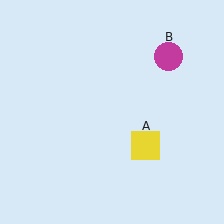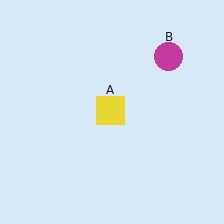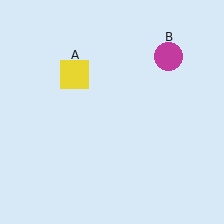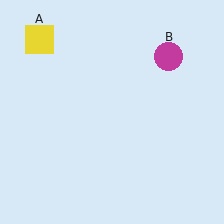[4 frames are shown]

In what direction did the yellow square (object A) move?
The yellow square (object A) moved up and to the left.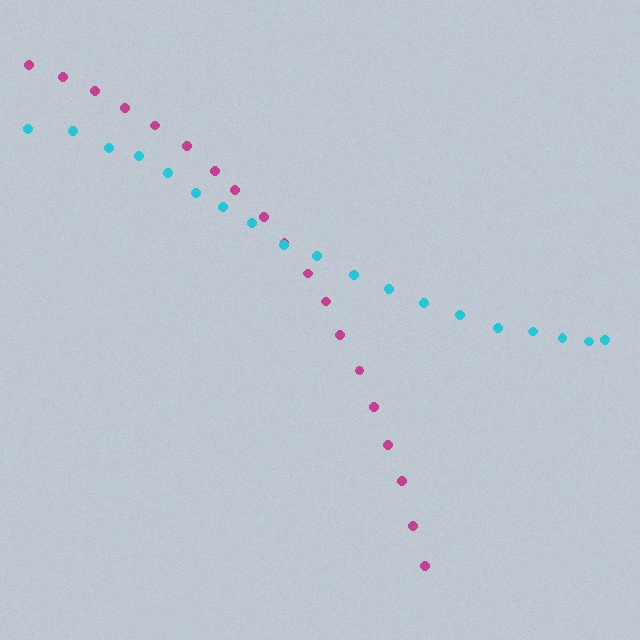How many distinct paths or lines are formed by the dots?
There are 2 distinct paths.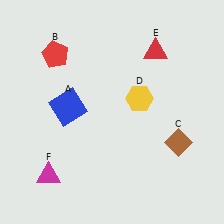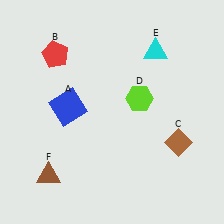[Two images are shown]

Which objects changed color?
D changed from yellow to lime. E changed from red to cyan. F changed from magenta to brown.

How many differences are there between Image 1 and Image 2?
There are 3 differences between the two images.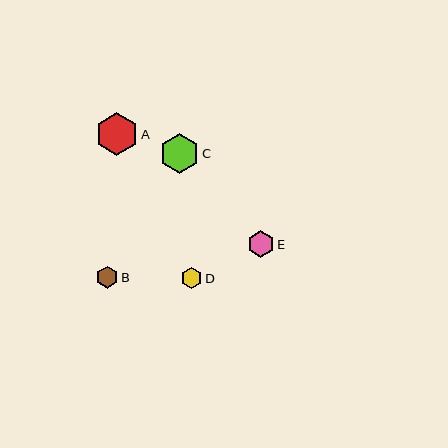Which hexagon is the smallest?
Hexagon D is the smallest with a size of approximately 21 pixels.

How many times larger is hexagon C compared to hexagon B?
Hexagon C is approximately 1.8 times the size of hexagon B.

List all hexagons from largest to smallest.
From largest to smallest: A, C, E, B, D.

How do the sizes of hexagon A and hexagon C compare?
Hexagon A and hexagon C are approximately the same size.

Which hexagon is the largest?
Hexagon A is the largest with a size of approximately 42 pixels.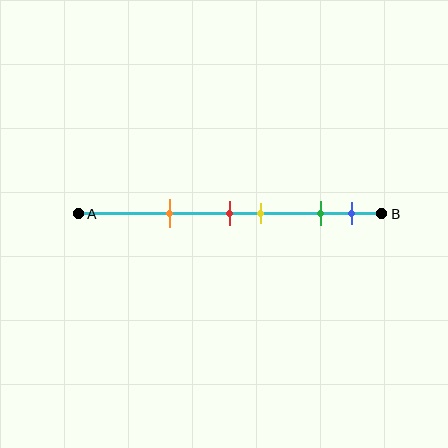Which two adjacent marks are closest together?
The red and yellow marks are the closest adjacent pair.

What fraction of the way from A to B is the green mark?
The green mark is approximately 80% (0.8) of the way from A to B.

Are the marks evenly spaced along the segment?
No, the marks are not evenly spaced.